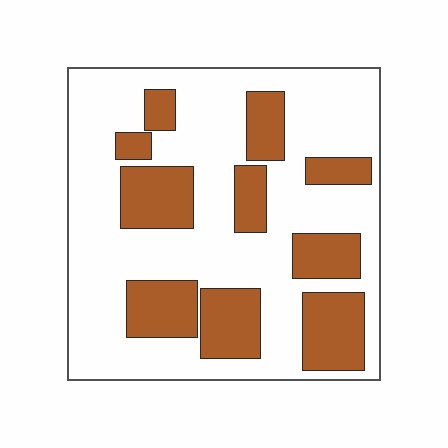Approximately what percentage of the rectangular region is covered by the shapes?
Approximately 30%.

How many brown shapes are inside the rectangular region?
10.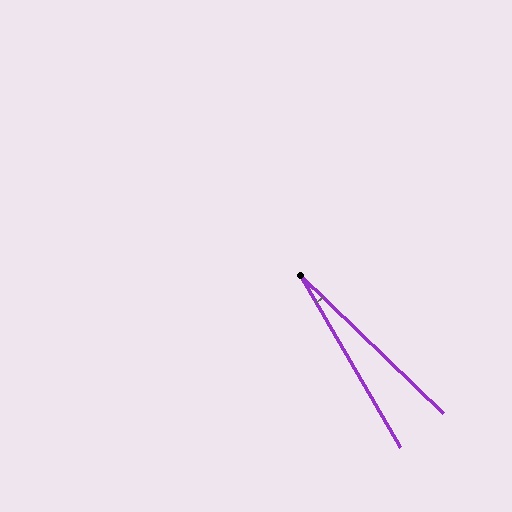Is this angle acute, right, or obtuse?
It is acute.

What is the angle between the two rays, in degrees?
Approximately 16 degrees.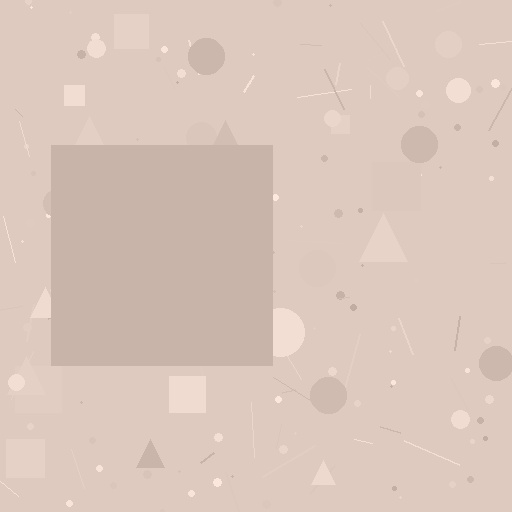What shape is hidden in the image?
A square is hidden in the image.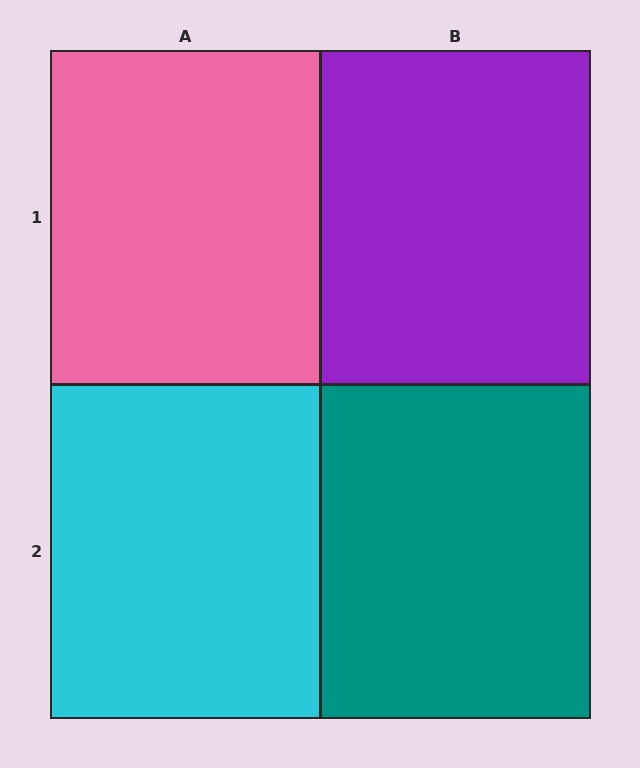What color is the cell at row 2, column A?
Cyan.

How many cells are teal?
1 cell is teal.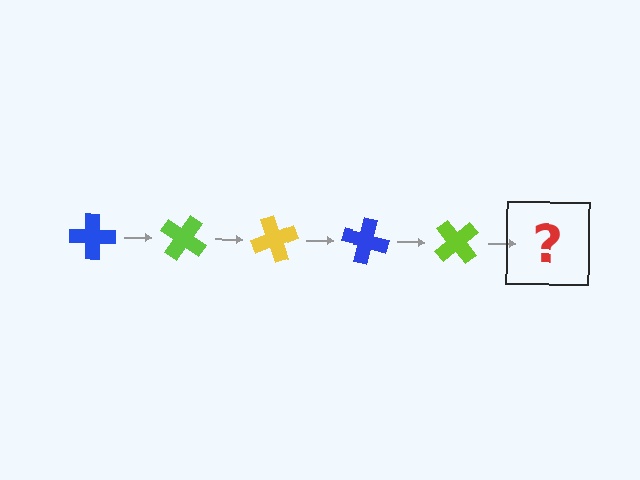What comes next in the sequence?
The next element should be a yellow cross, rotated 175 degrees from the start.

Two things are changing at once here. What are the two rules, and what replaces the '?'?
The two rules are that it rotates 35 degrees each step and the color cycles through blue, lime, and yellow. The '?' should be a yellow cross, rotated 175 degrees from the start.